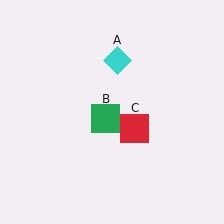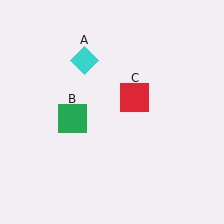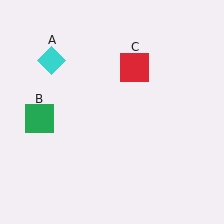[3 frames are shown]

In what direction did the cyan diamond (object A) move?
The cyan diamond (object A) moved left.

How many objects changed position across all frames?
3 objects changed position: cyan diamond (object A), green square (object B), red square (object C).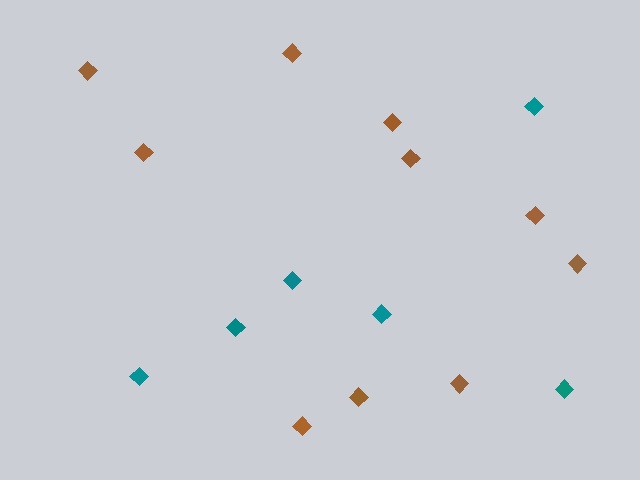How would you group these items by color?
There are 2 groups: one group of brown diamonds (10) and one group of teal diamonds (6).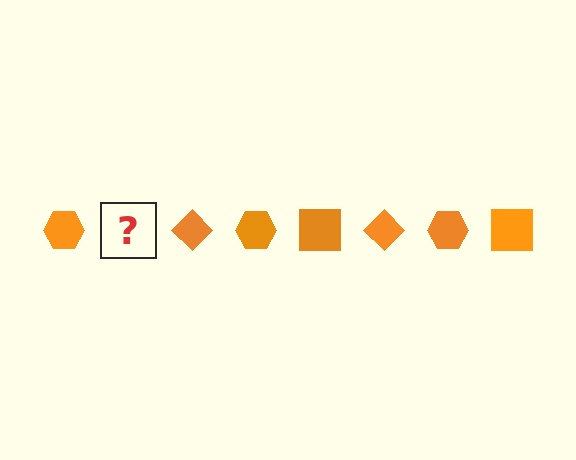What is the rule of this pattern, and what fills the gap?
The rule is that the pattern cycles through hexagon, square, diamond shapes in orange. The gap should be filled with an orange square.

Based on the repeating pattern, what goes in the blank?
The blank should be an orange square.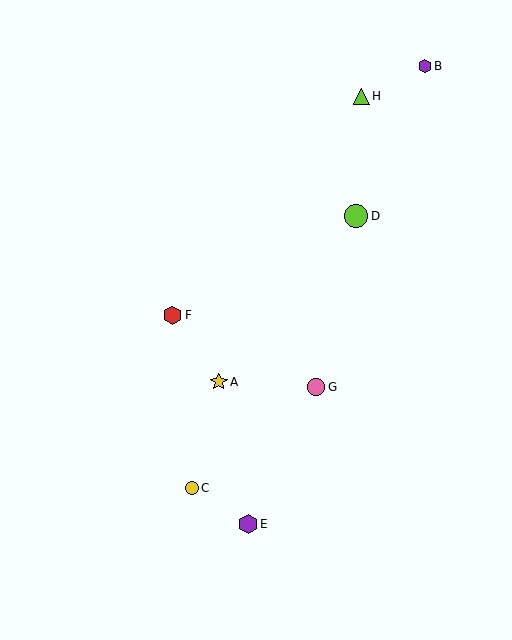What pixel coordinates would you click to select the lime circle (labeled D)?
Click at (356, 216) to select the lime circle D.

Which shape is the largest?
The lime circle (labeled D) is the largest.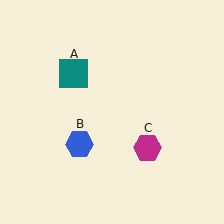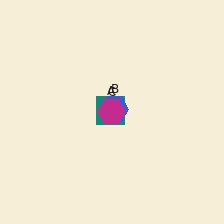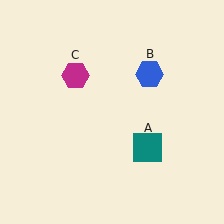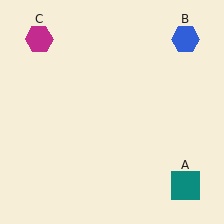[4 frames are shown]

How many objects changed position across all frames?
3 objects changed position: teal square (object A), blue hexagon (object B), magenta hexagon (object C).